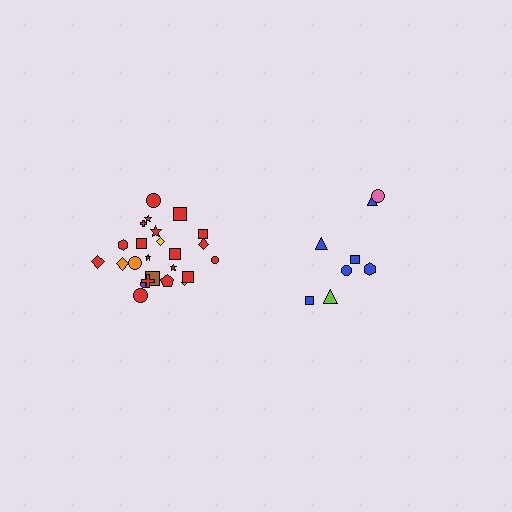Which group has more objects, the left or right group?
The left group.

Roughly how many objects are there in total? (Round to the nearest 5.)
Roughly 35 objects in total.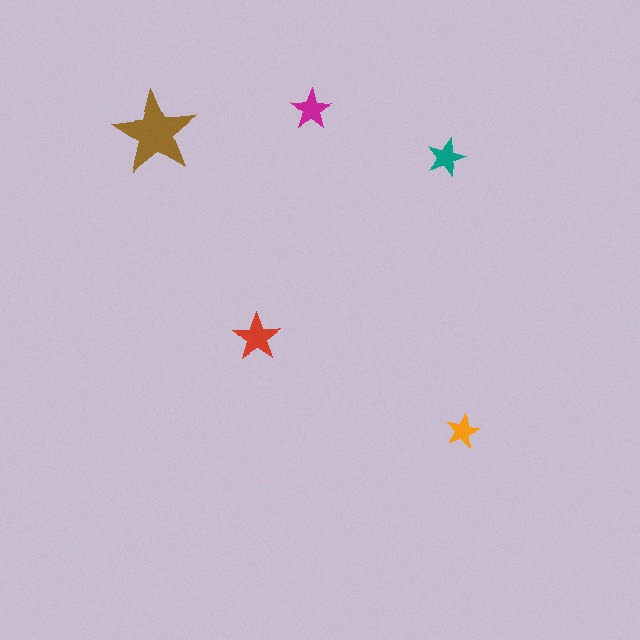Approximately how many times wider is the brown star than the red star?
About 2 times wider.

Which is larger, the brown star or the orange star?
The brown one.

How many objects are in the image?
There are 5 objects in the image.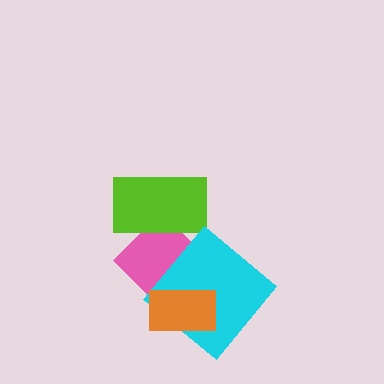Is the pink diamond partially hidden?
Yes, it is partially covered by another shape.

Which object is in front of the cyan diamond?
The orange rectangle is in front of the cyan diamond.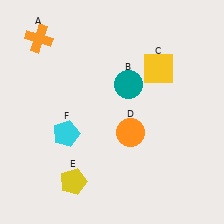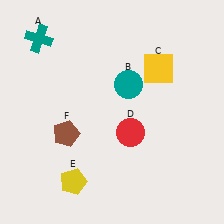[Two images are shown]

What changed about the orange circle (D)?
In Image 1, D is orange. In Image 2, it changed to red.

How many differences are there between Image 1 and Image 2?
There are 3 differences between the two images.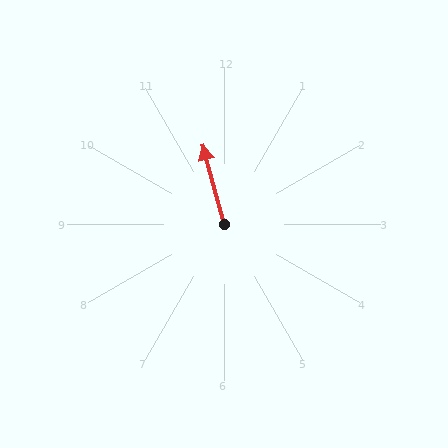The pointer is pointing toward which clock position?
Roughly 12 o'clock.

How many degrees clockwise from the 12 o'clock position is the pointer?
Approximately 345 degrees.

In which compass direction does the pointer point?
North.